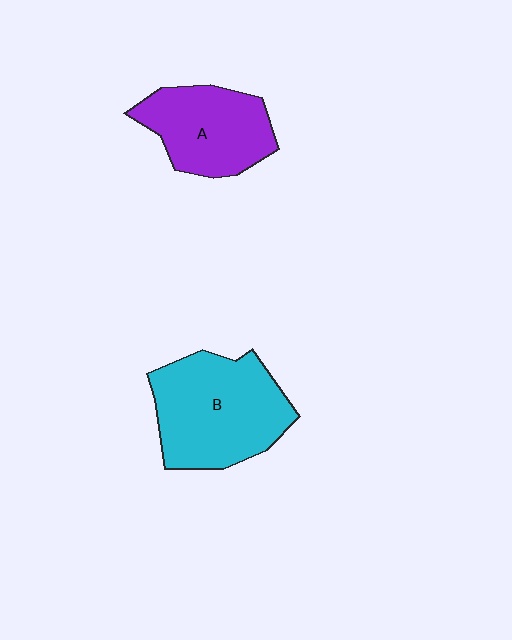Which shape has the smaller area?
Shape A (purple).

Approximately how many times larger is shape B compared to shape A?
Approximately 1.4 times.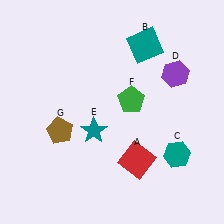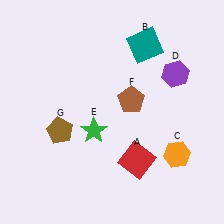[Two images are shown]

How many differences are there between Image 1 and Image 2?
There are 3 differences between the two images.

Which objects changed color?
C changed from teal to orange. E changed from teal to green. F changed from green to brown.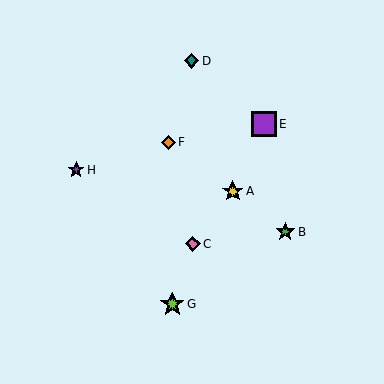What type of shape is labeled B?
Shape B is a green star.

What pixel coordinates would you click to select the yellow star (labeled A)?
Click at (233, 191) to select the yellow star A.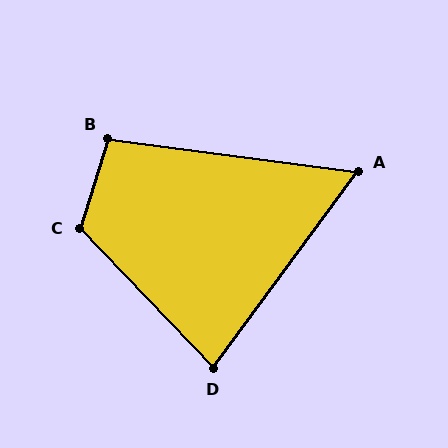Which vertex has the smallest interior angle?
A, at approximately 61 degrees.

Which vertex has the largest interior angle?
C, at approximately 119 degrees.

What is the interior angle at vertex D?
Approximately 80 degrees (acute).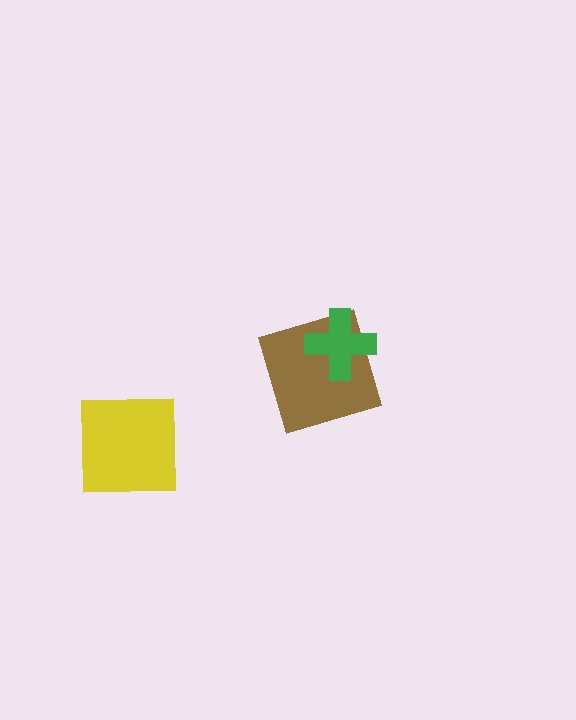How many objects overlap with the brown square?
1 object overlaps with the brown square.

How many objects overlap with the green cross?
1 object overlaps with the green cross.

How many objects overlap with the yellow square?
0 objects overlap with the yellow square.